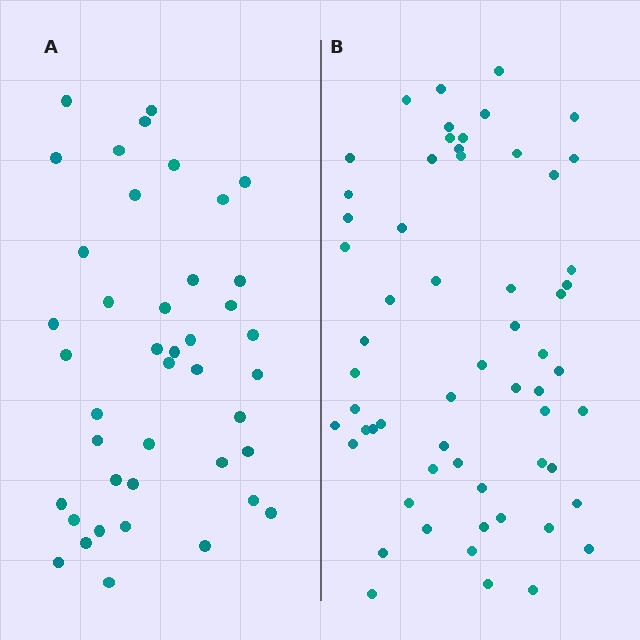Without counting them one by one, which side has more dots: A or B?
Region B (the right region) has more dots.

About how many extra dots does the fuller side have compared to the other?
Region B has approximately 20 more dots than region A.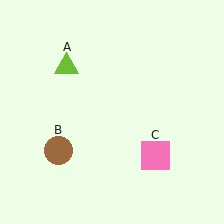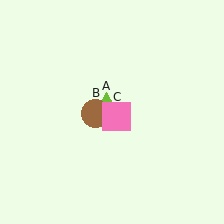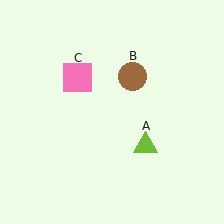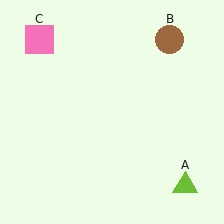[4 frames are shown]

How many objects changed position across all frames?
3 objects changed position: lime triangle (object A), brown circle (object B), pink square (object C).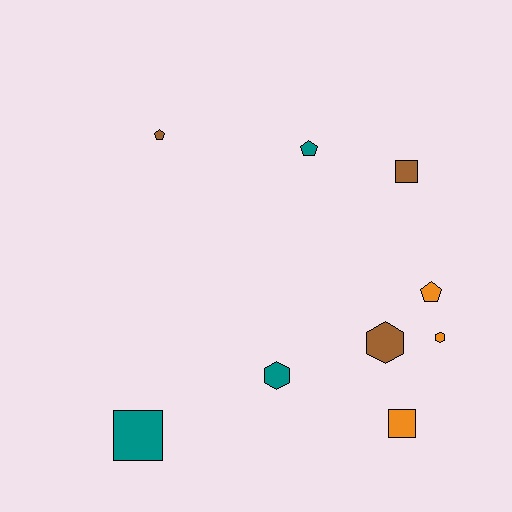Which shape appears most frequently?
Hexagon, with 3 objects.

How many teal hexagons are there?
There is 1 teal hexagon.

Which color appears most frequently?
Teal, with 3 objects.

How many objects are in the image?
There are 9 objects.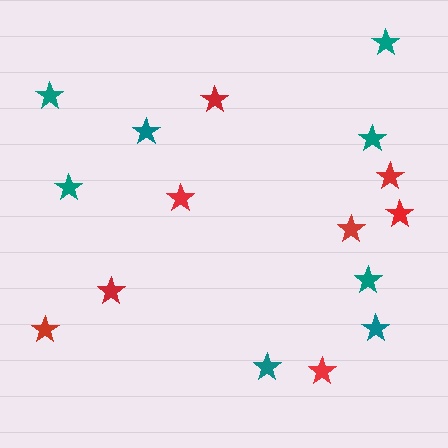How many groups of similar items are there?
There are 2 groups: one group of red stars (8) and one group of teal stars (8).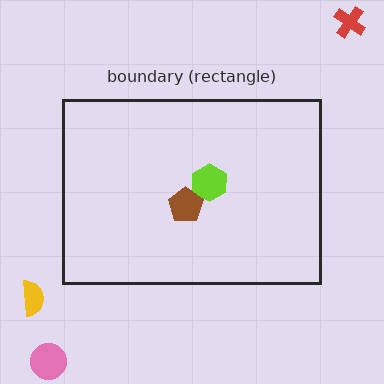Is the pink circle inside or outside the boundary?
Outside.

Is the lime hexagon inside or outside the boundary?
Inside.